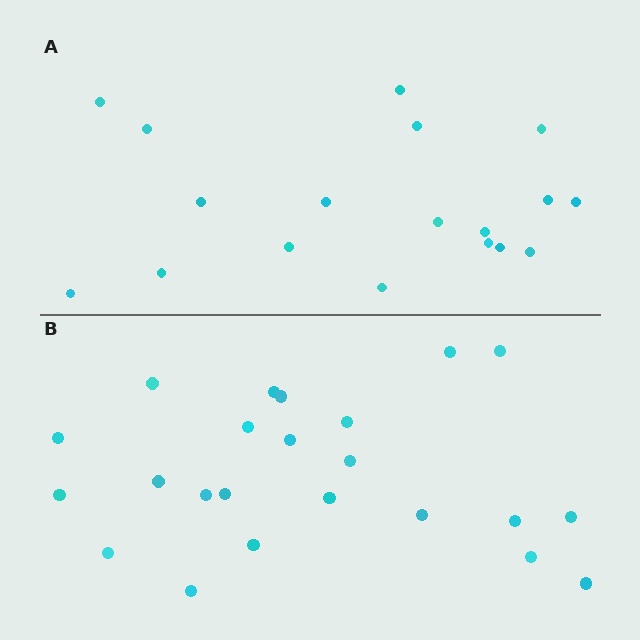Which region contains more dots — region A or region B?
Region B (the bottom region) has more dots.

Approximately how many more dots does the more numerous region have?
Region B has about 5 more dots than region A.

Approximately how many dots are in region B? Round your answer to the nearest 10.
About 20 dots. (The exact count is 23, which rounds to 20.)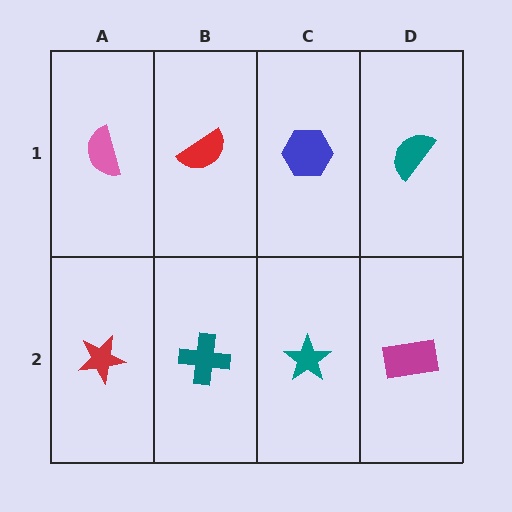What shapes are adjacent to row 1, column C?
A teal star (row 2, column C), a red semicircle (row 1, column B), a teal semicircle (row 1, column D).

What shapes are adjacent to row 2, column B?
A red semicircle (row 1, column B), a red star (row 2, column A), a teal star (row 2, column C).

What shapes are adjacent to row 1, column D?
A magenta rectangle (row 2, column D), a blue hexagon (row 1, column C).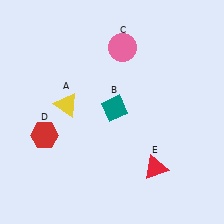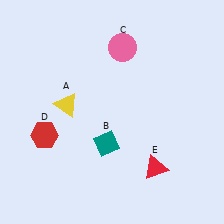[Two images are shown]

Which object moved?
The teal diamond (B) moved down.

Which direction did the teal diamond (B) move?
The teal diamond (B) moved down.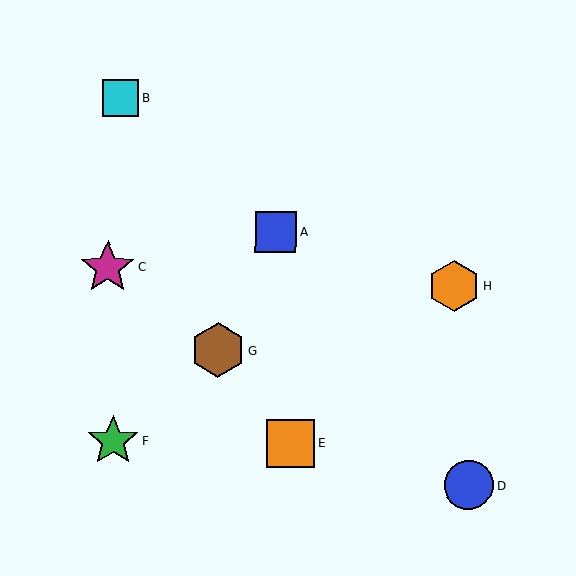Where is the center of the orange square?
The center of the orange square is at (291, 443).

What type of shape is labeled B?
Shape B is a cyan square.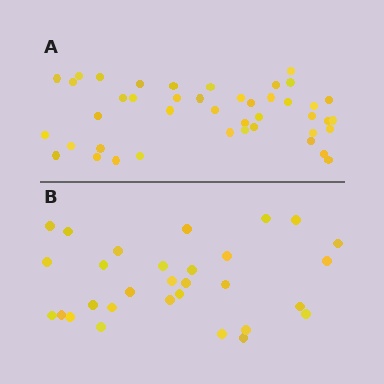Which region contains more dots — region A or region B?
Region A (the top region) has more dots.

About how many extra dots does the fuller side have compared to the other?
Region A has approximately 15 more dots than region B.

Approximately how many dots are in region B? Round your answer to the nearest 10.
About 30 dots.